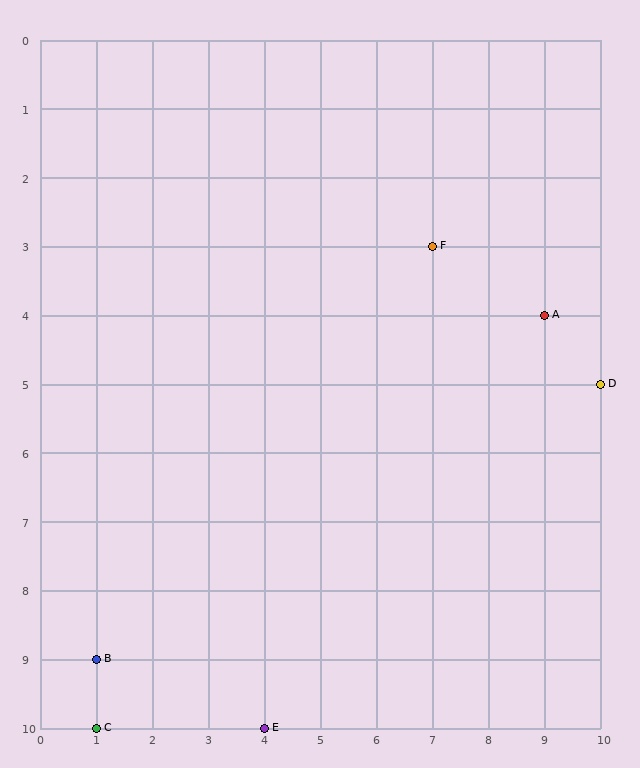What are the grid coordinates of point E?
Point E is at grid coordinates (4, 10).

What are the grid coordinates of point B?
Point B is at grid coordinates (1, 9).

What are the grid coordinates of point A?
Point A is at grid coordinates (9, 4).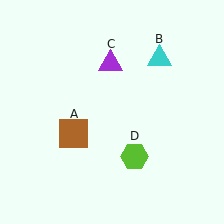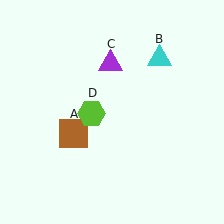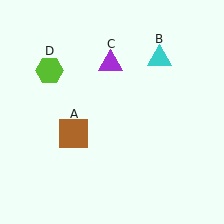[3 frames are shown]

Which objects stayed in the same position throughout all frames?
Brown square (object A) and cyan triangle (object B) and purple triangle (object C) remained stationary.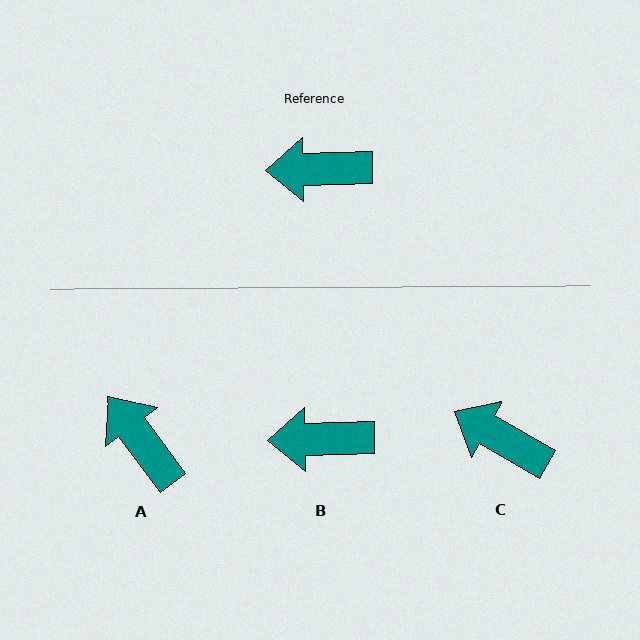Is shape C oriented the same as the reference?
No, it is off by about 31 degrees.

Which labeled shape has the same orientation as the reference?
B.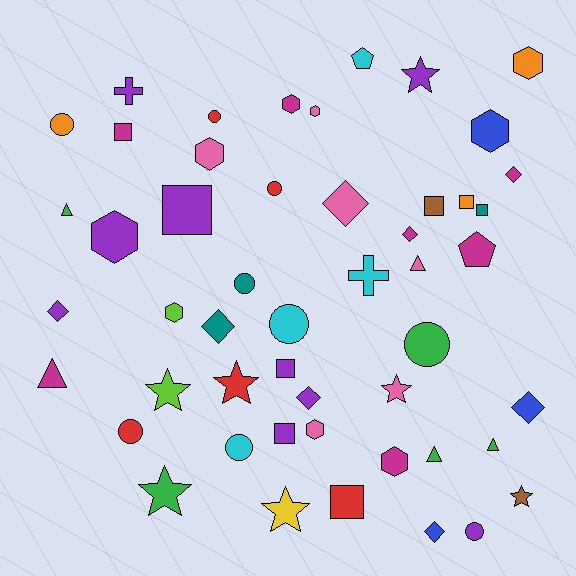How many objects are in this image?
There are 50 objects.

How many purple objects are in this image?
There are 9 purple objects.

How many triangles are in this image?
There are 5 triangles.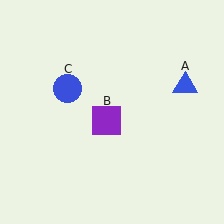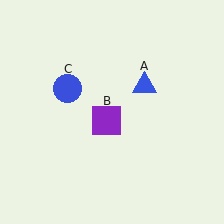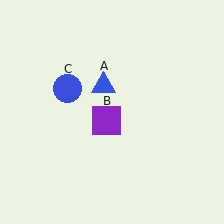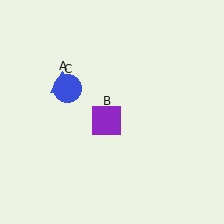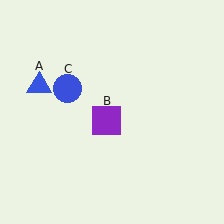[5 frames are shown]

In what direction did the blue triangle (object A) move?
The blue triangle (object A) moved left.